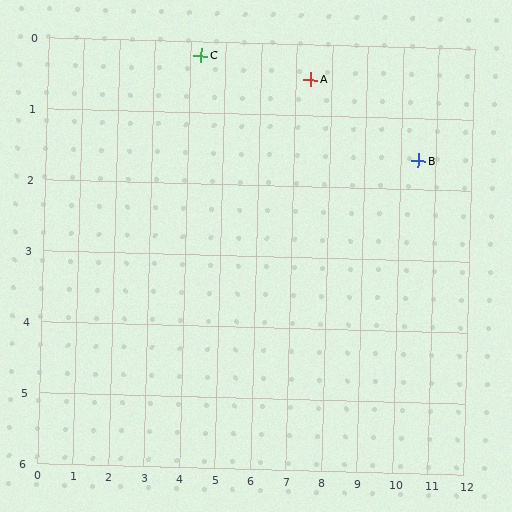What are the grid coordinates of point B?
Point B is at approximately (10.5, 1.6).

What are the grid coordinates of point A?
Point A is at approximately (7.4, 0.5).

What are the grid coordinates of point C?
Point C is at approximately (4.3, 0.2).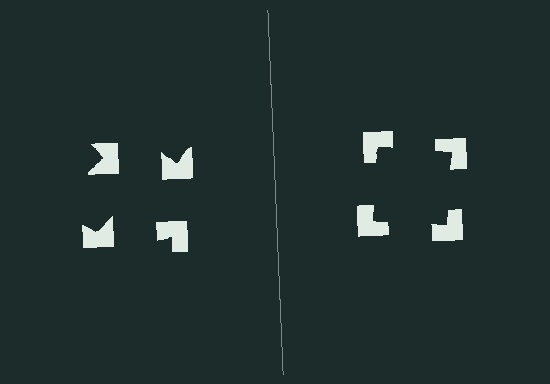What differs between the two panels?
The notched squares are positioned identically on both sides; only the wedge orientations differ. On the right they align to a square; on the left they are misaligned.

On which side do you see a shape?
An illusory square appears on the right side. On the left side the wedge cuts are rotated, so no coherent shape forms.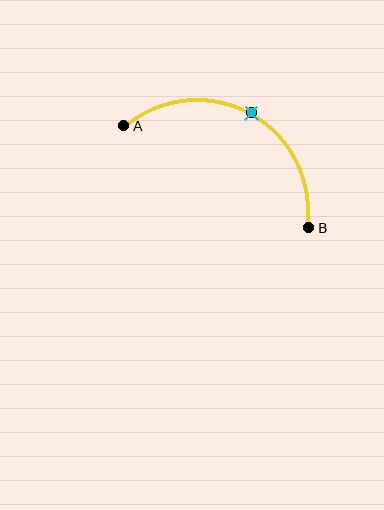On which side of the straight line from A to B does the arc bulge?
The arc bulges above the straight line connecting A and B.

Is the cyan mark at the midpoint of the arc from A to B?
Yes. The cyan mark lies on the arc at equal arc-length from both A and B — it is the arc midpoint.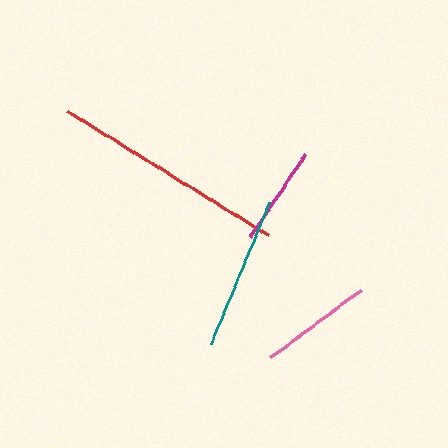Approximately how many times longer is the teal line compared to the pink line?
The teal line is approximately 1.4 times the length of the pink line.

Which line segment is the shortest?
The magenta line is the shortest at approximately 100 pixels.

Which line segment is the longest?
The red line is the longest at approximately 237 pixels.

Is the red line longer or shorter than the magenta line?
The red line is longer than the magenta line.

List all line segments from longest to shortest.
From longest to shortest: red, teal, pink, magenta.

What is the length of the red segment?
The red segment is approximately 237 pixels long.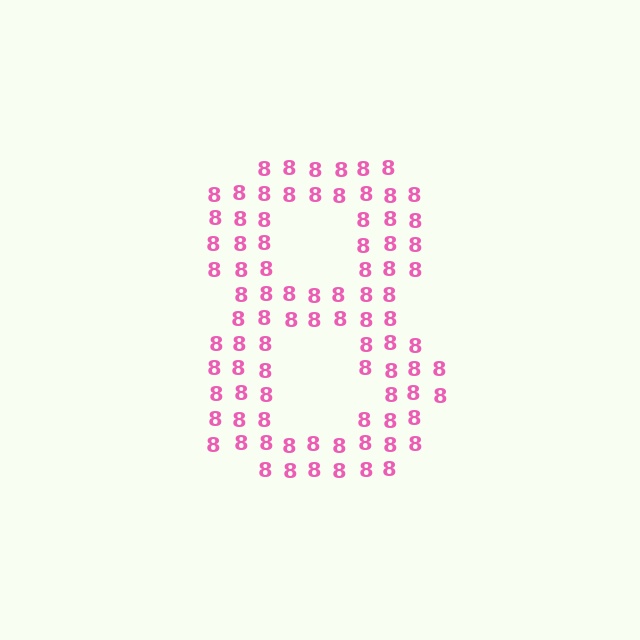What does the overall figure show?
The overall figure shows the digit 8.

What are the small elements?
The small elements are digit 8's.